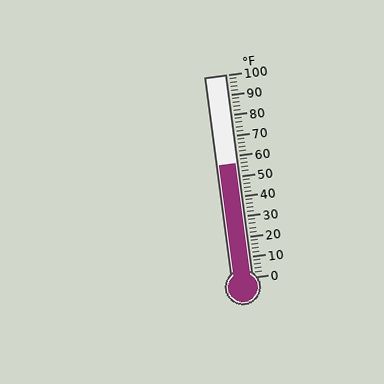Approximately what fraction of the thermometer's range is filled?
The thermometer is filled to approximately 55% of its range.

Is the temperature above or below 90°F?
The temperature is below 90°F.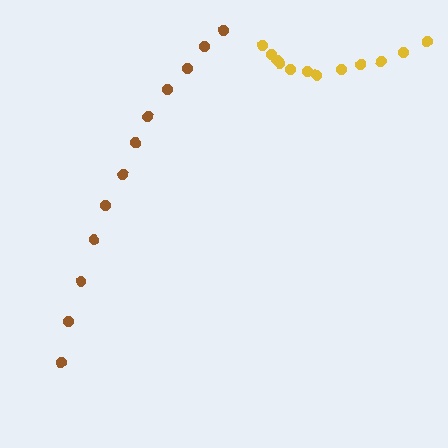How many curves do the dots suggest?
There are 2 distinct paths.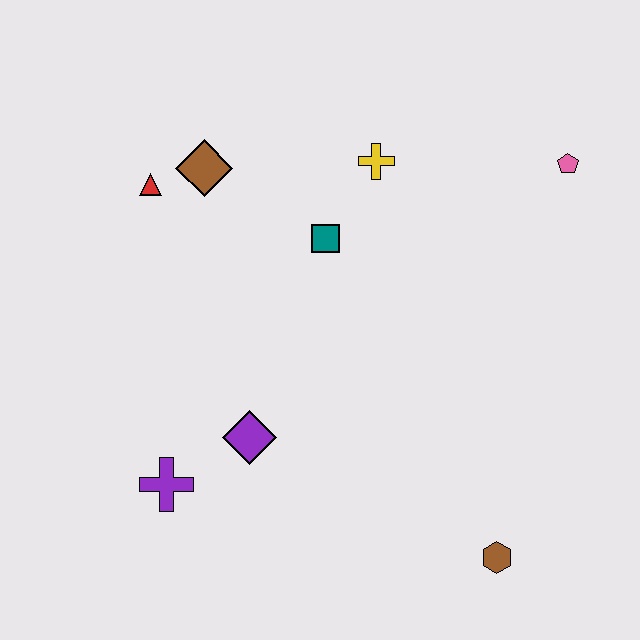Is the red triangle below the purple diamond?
No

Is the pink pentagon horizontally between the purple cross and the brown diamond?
No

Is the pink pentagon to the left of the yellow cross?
No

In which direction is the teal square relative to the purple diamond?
The teal square is above the purple diamond.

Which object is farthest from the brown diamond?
The brown hexagon is farthest from the brown diamond.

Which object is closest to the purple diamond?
The purple cross is closest to the purple diamond.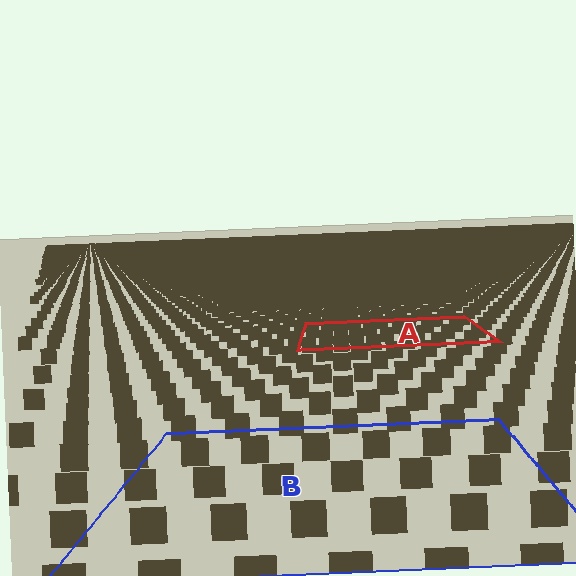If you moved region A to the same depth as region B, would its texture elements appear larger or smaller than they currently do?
They would appear larger. At a closer depth, the same texture elements are projected at a bigger on-screen size.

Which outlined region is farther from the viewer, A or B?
Region A is farther from the viewer — the texture elements inside it appear smaller and more densely packed.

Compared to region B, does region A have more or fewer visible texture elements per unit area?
Region A has more texture elements per unit area — they are packed more densely because it is farther away.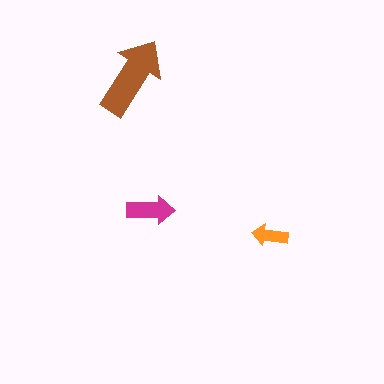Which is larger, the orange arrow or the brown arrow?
The brown one.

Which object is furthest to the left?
The brown arrow is leftmost.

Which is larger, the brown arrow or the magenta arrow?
The brown one.